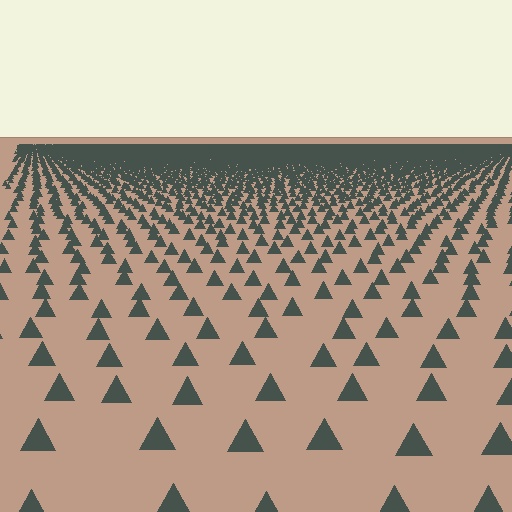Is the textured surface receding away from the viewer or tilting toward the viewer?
The surface is receding away from the viewer. Texture elements get smaller and denser toward the top.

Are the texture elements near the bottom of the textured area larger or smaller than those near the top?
Larger. Near the bottom, elements are closer to the viewer and appear at a bigger on-screen size.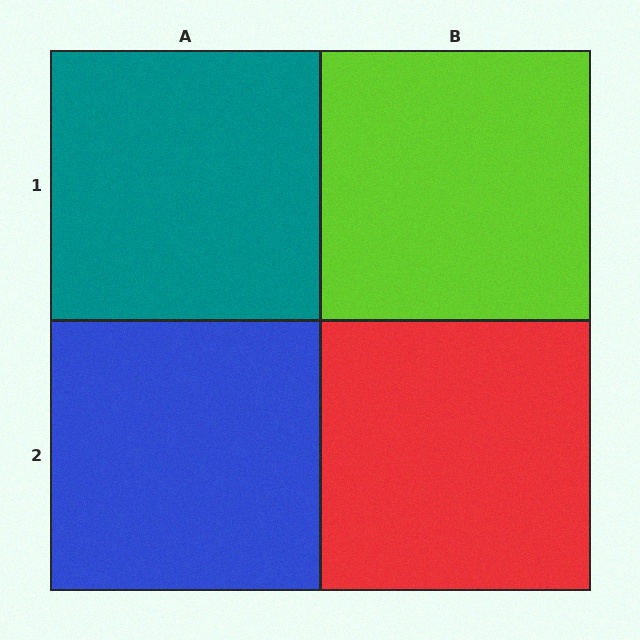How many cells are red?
1 cell is red.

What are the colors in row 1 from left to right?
Teal, lime.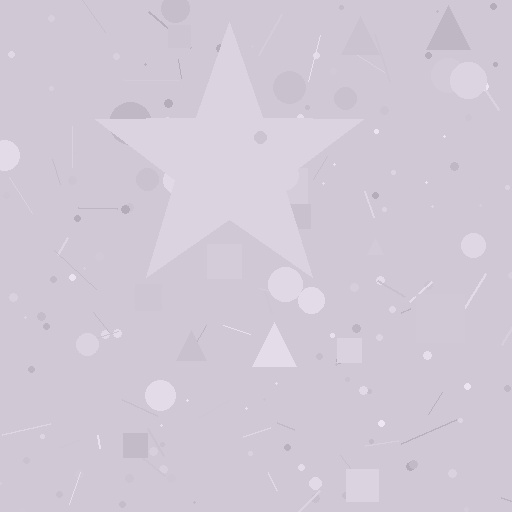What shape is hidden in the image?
A star is hidden in the image.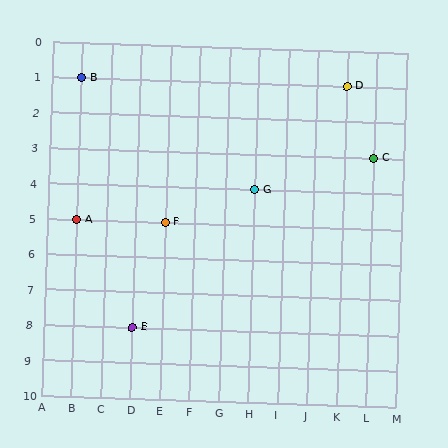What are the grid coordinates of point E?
Point E is at grid coordinates (D, 8).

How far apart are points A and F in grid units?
Points A and F are 3 columns apart.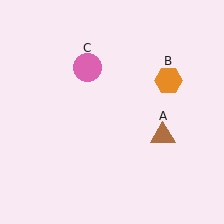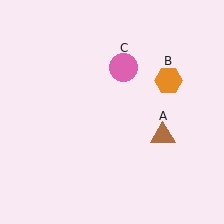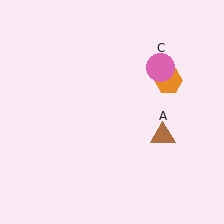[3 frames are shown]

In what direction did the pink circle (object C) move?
The pink circle (object C) moved right.